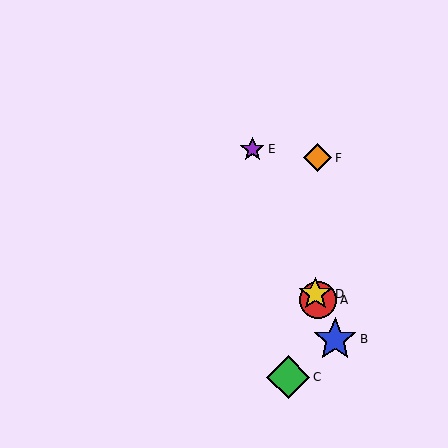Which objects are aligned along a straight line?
Objects A, B, D, E are aligned along a straight line.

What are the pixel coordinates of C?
Object C is at (288, 377).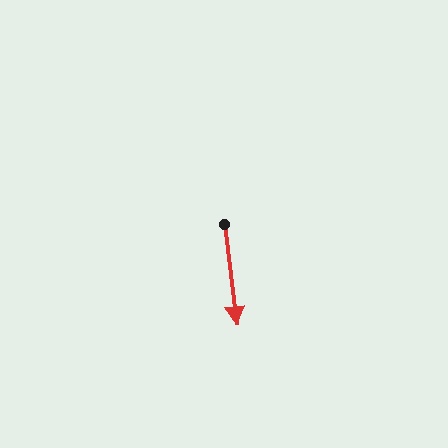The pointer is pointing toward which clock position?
Roughly 6 o'clock.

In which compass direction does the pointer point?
South.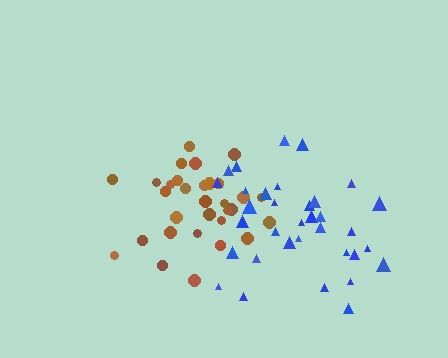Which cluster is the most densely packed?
Brown.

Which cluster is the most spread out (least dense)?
Blue.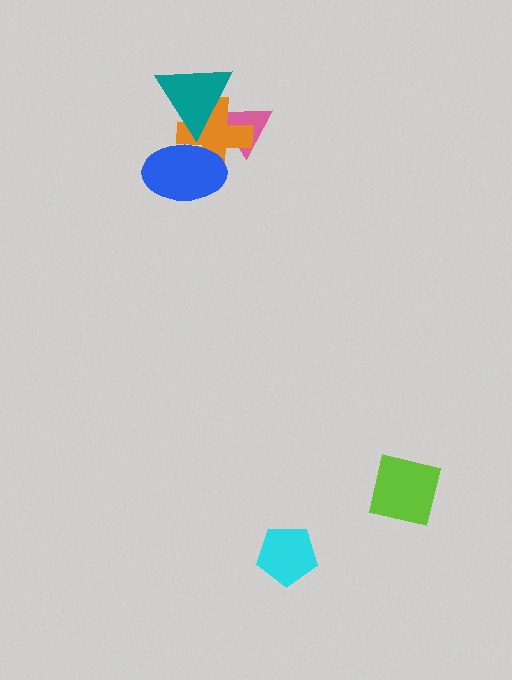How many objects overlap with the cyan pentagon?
0 objects overlap with the cyan pentagon.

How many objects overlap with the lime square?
0 objects overlap with the lime square.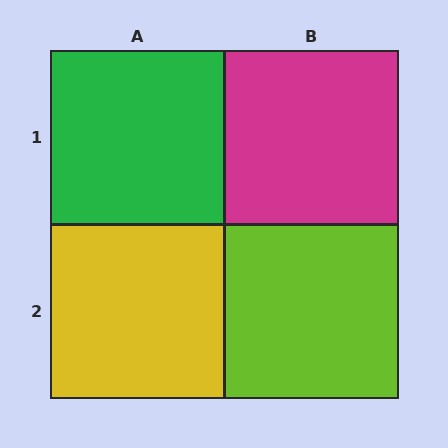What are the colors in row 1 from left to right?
Green, magenta.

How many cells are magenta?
1 cell is magenta.